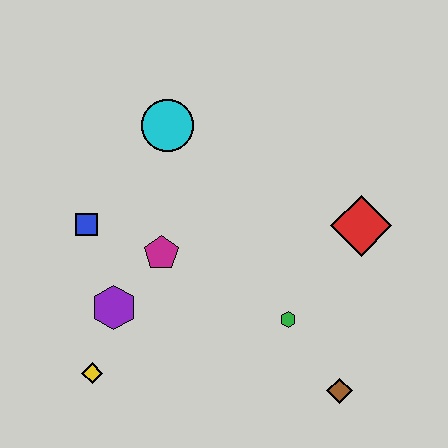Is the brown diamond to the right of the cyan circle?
Yes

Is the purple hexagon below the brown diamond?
No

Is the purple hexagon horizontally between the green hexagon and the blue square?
Yes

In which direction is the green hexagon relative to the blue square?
The green hexagon is to the right of the blue square.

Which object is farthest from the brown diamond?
The cyan circle is farthest from the brown diamond.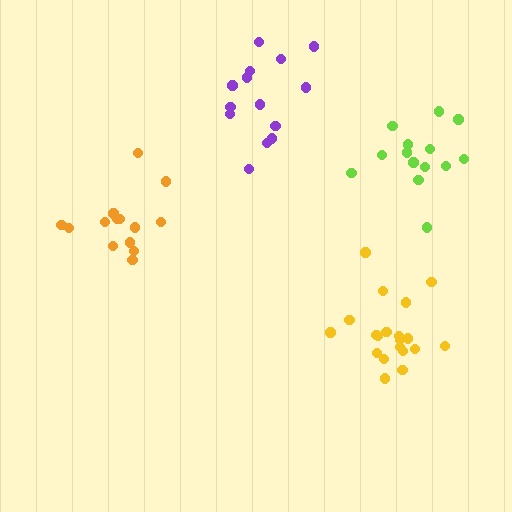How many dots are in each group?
Group 1: 14 dots, Group 2: 20 dots, Group 3: 14 dots, Group 4: 14 dots (62 total).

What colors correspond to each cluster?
The clusters are colored: purple, yellow, orange, lime.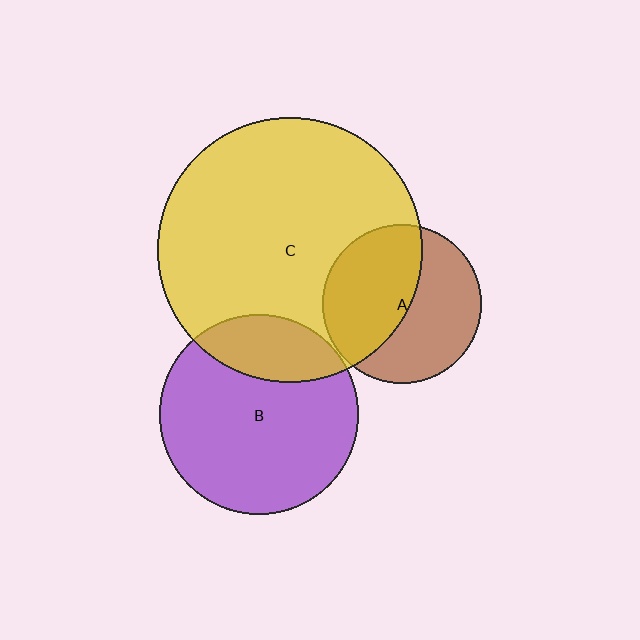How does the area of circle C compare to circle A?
Approximately 2.8 times.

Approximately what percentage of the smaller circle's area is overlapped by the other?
Approximately 20%.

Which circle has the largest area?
Circle C (yellow).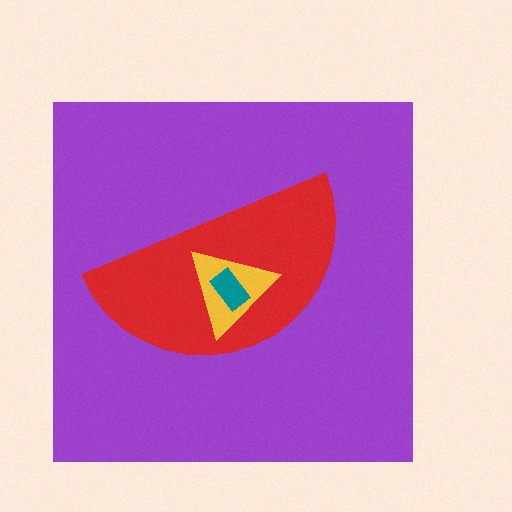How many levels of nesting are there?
4.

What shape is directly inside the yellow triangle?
The teal rectangle.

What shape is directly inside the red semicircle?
The yellow triangle.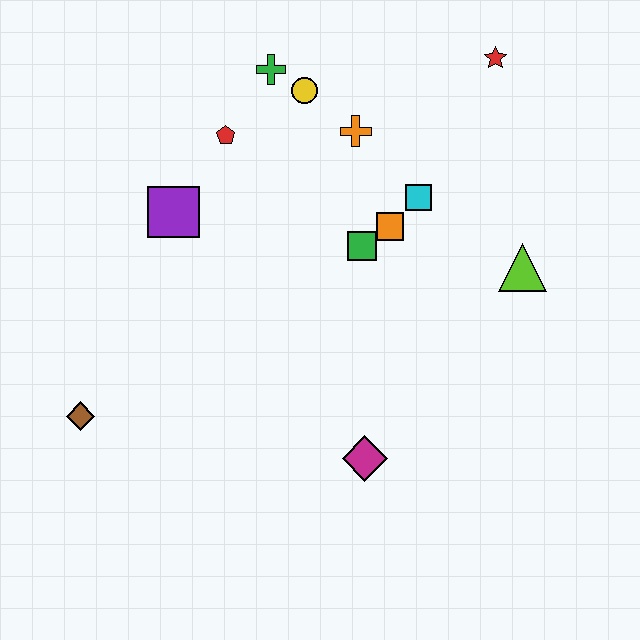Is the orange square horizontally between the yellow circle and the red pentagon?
No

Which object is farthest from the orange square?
The brown diamond is farthest from the orange square.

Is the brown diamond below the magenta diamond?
No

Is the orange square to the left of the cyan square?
Yes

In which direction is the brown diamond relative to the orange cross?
The brown diamond is below the orange cross.